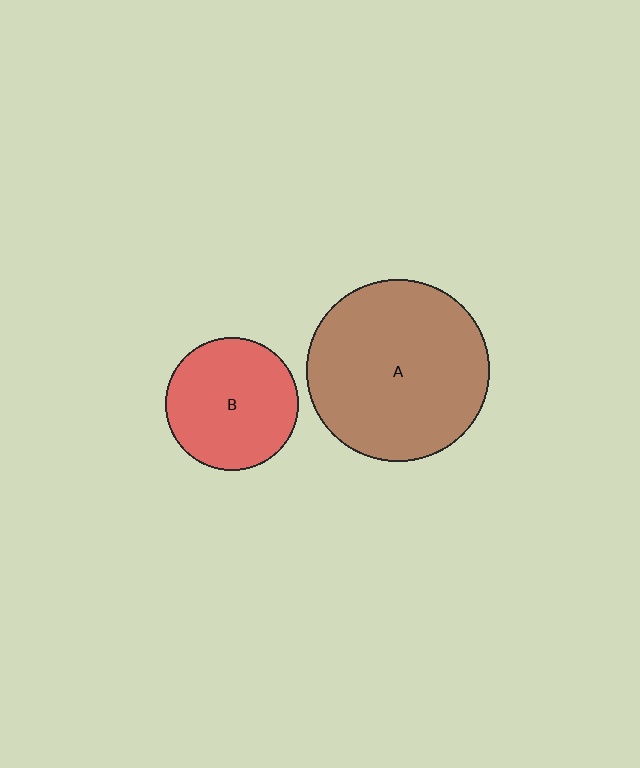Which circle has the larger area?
Circle A (brown).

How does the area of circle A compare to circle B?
Approximately 1.9 times.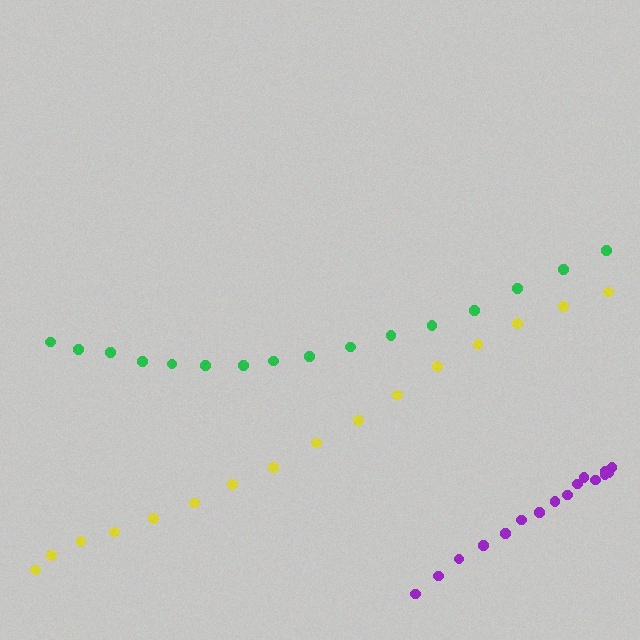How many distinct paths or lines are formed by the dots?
There are 3 distinct paths.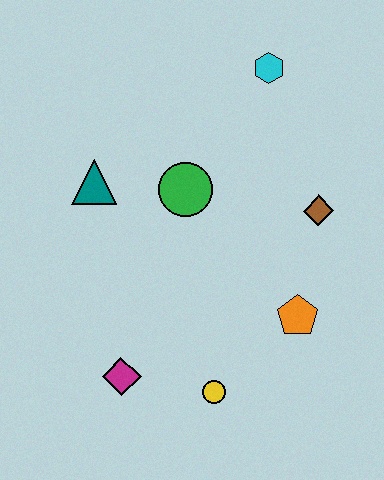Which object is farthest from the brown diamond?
The magenta diamond is farthest from the brown diamond.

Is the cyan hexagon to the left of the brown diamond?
Yes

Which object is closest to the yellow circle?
The magenta diamond is closest to the yellow circle.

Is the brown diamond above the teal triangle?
No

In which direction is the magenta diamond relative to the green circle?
The magenta diamond is below the green circle.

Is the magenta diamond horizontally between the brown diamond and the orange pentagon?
No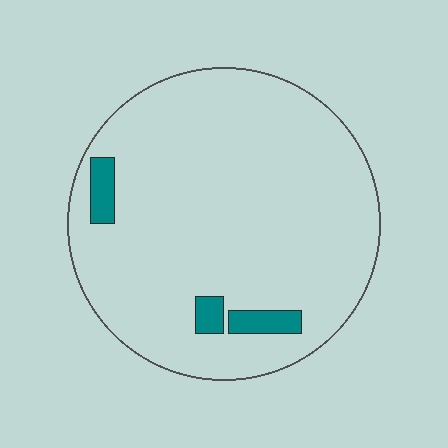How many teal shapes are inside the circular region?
3.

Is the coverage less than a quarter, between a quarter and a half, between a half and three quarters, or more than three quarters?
Less than a quarter.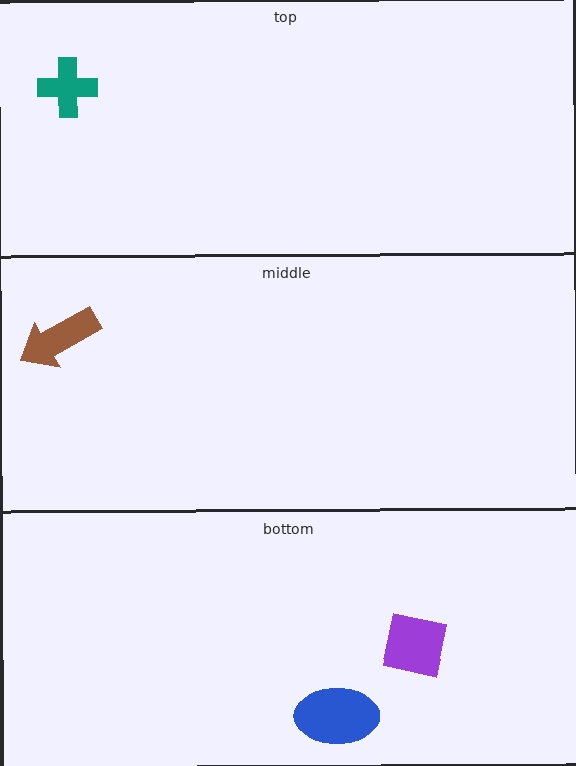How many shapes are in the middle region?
1.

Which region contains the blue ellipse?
The bottom region.